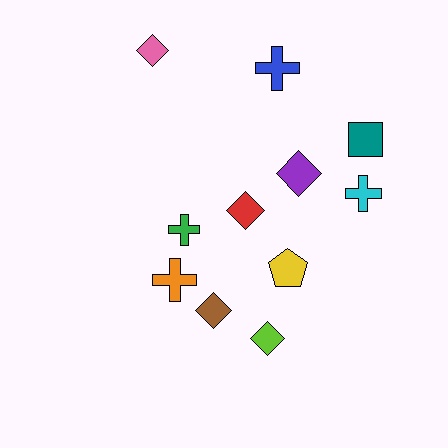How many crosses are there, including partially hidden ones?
There are 4 crosses.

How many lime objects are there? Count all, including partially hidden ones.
There is 1 lime object.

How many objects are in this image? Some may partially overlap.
There are 11 objects.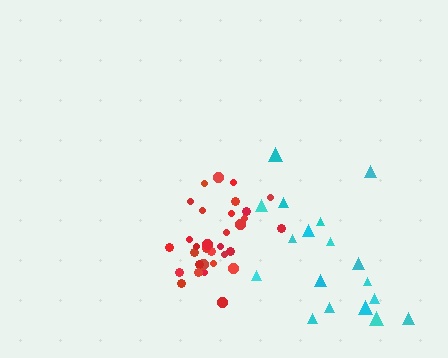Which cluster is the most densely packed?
Red.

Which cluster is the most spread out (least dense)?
Cyan.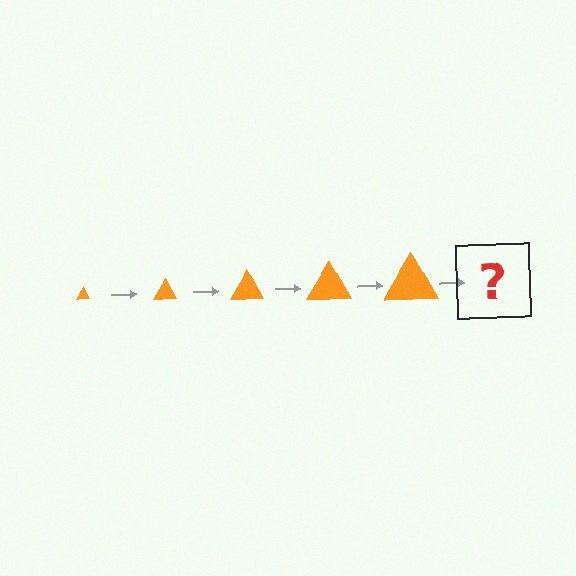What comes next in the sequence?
The next element should be an orange triangle, larger than the previous one.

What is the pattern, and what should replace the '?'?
The pattern is that the triangle gets progressively larger each step. The '?' should be an orange triangle, larger than the previous one.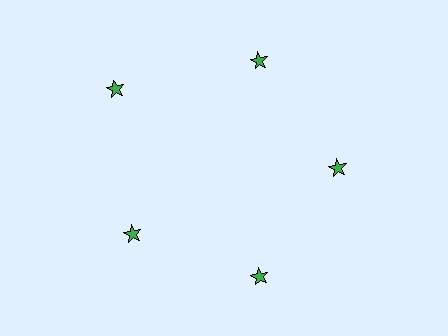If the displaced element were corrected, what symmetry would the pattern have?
It would have 5-fold rotational symmetry — the pattern would map onto itself every 72 degrees.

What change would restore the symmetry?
The symmetry would be restored by moving it inward, back onto the ring so that all 5 stars sit at equal angles and equal distance from the center.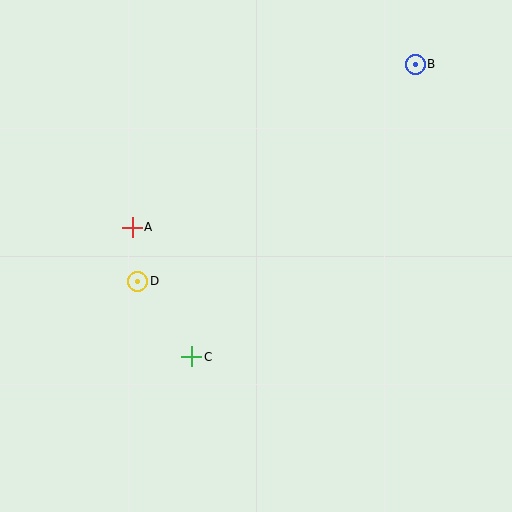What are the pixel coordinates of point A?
Point A is at (132, 227).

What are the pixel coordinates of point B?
Point B is at (415, 64).